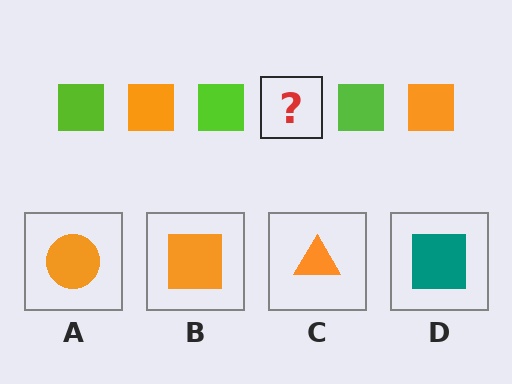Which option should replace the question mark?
Option B.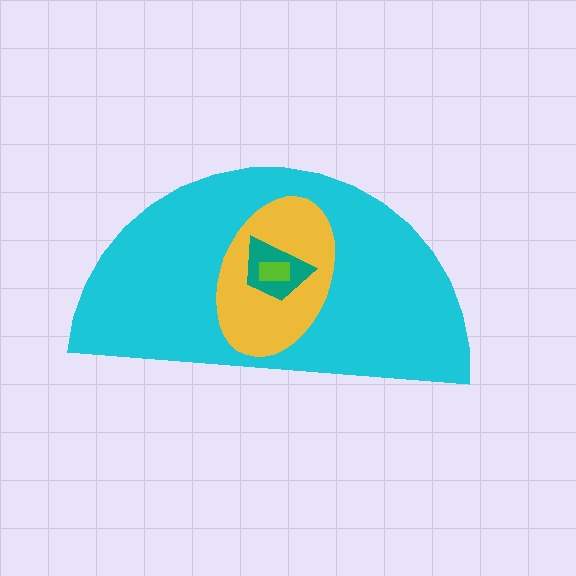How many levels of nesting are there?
4.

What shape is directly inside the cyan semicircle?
The yellow ellipse.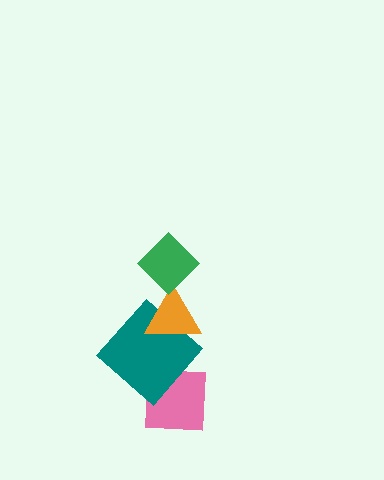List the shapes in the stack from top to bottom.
From top to bottom: the green diamond, the orange triangle, the teal diamond, the pink square.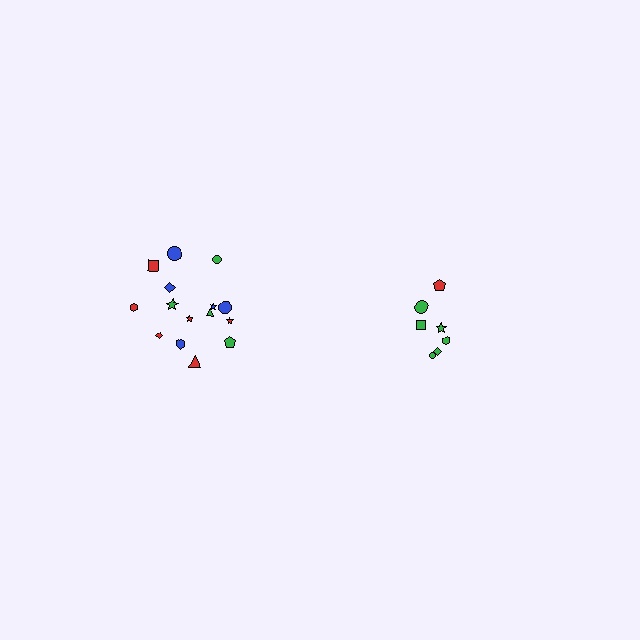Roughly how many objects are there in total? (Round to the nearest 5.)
Roughly 20 objects in total.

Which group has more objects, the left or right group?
The left group.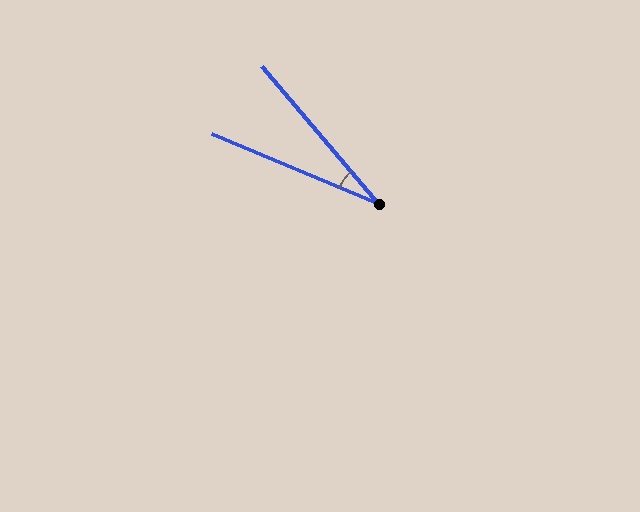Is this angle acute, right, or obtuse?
It is acute.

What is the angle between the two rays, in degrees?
Approximately 27 degrees.